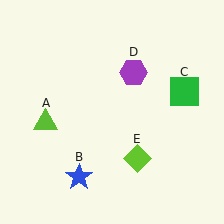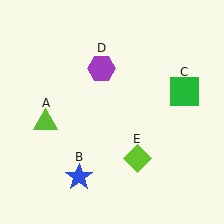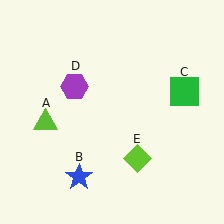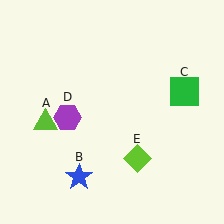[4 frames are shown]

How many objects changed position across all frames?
1 object changed position: purple hexagon (object D).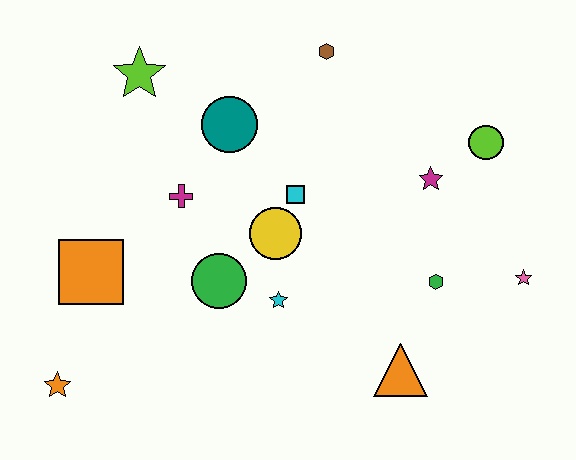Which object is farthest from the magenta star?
The orange star is farthest from the magenta star.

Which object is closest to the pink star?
The green hexagon is closest to the pink star.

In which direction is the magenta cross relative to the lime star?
The magenta cross is below the lime star.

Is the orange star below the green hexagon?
Yes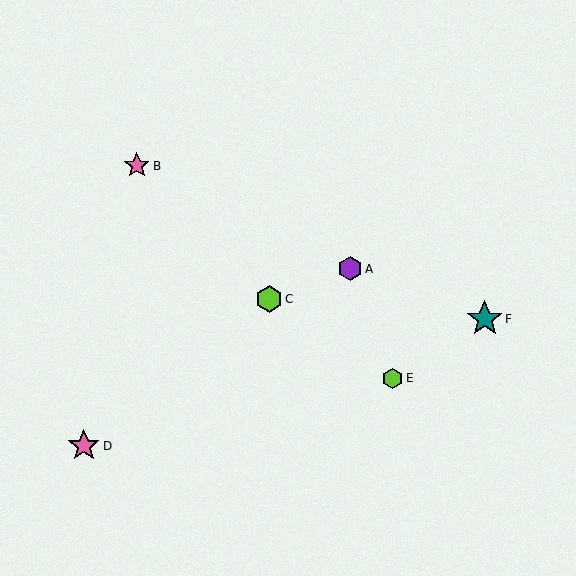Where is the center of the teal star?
The center of the teal star is at (485, 319).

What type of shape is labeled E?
Shape E is a lime hexagon.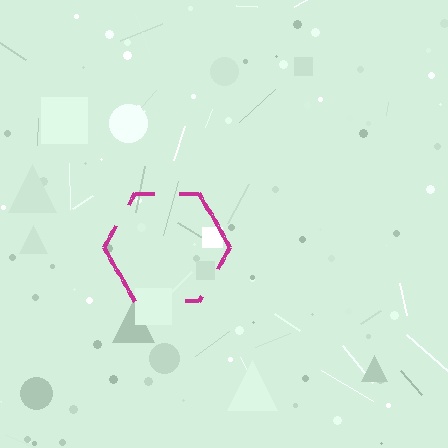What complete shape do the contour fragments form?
The contour fragments form a hexagon.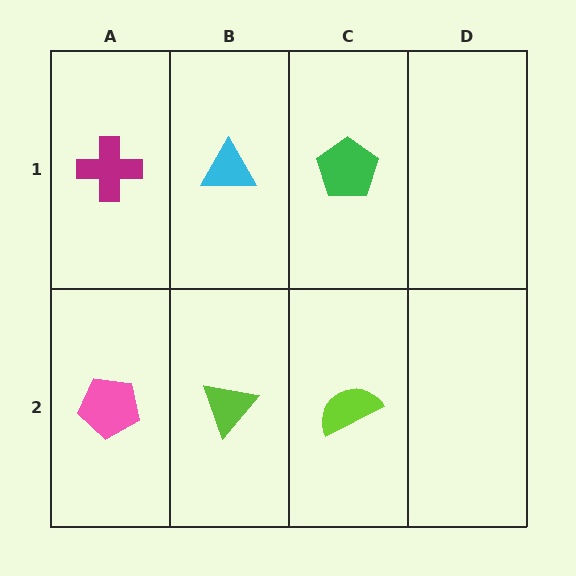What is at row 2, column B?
A lime triangle.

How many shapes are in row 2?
3 shapes.